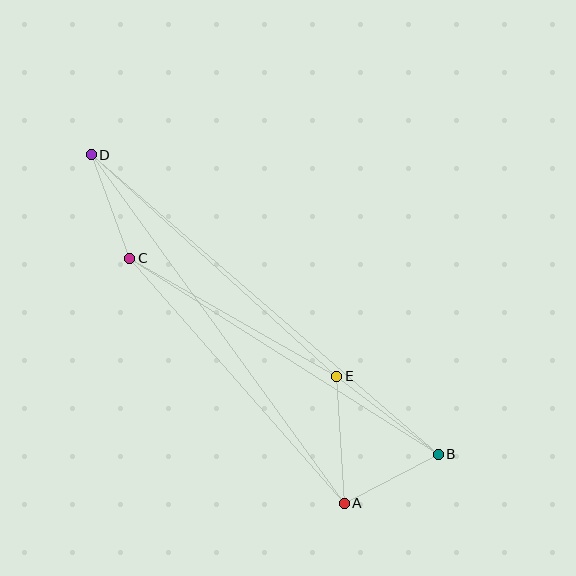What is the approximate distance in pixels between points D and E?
The distance between D and E is approximately 331 pixels.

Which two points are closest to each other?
Points A and B are closest to each other.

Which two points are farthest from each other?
Points B and D are farthest from each other.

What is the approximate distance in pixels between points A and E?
The distance between A and E is approximately 127 pixels.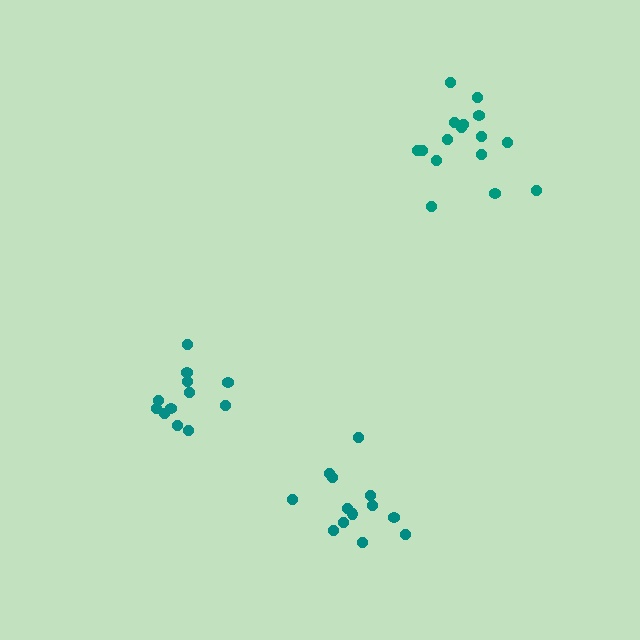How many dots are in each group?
Group 1: 12 dots, Group 2: 13 dots, Group 3: 16 dots (41 total).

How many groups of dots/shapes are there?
There are 3 groups.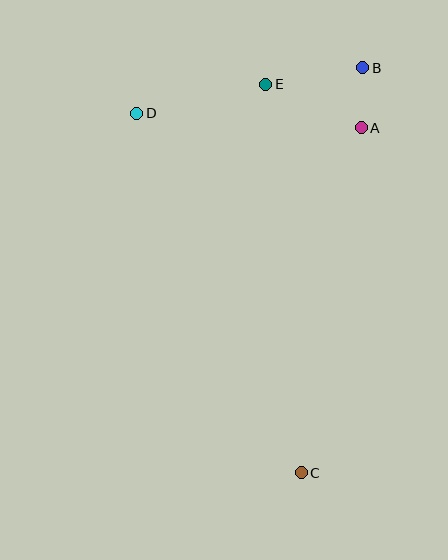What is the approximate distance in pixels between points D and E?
The distance between D and E is approximately 132 pixels.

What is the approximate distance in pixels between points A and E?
The distance between A and E is approximately 105 pixels.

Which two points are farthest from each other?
Points B and C are farthest from each other.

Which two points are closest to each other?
Points A and B are closest to each other.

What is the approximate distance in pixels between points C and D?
The distance between C and D is approximately 396 pixels.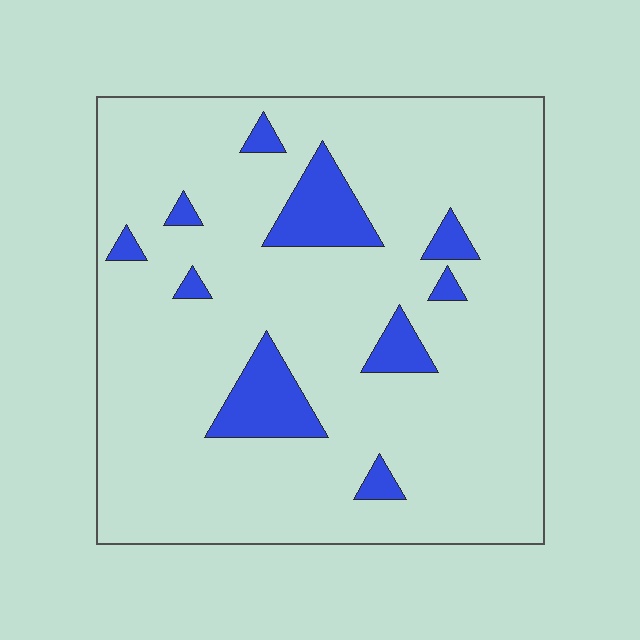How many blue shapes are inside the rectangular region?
10.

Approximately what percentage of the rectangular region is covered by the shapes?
Approximately 10%.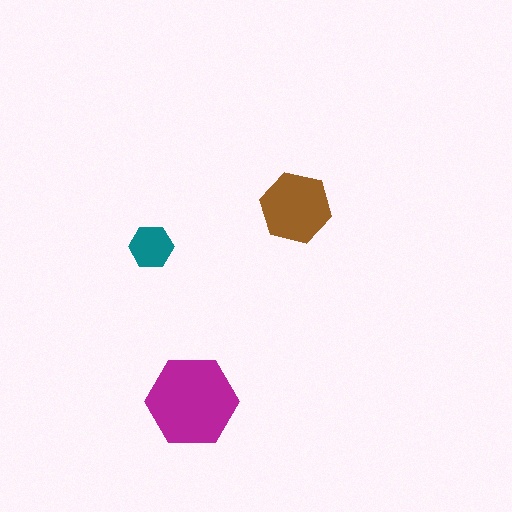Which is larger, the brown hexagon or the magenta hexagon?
The magenta one.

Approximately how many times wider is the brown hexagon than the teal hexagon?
About 1.5 times wider.